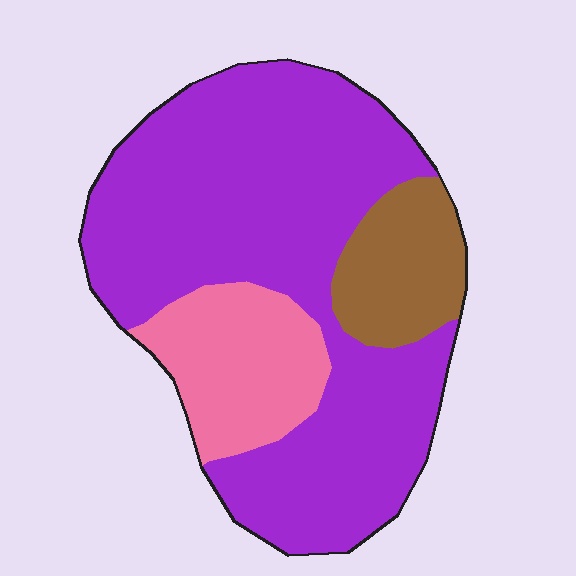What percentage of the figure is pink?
Pink covers roughly 20% of the figure.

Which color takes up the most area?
Purple, at roughly 70%.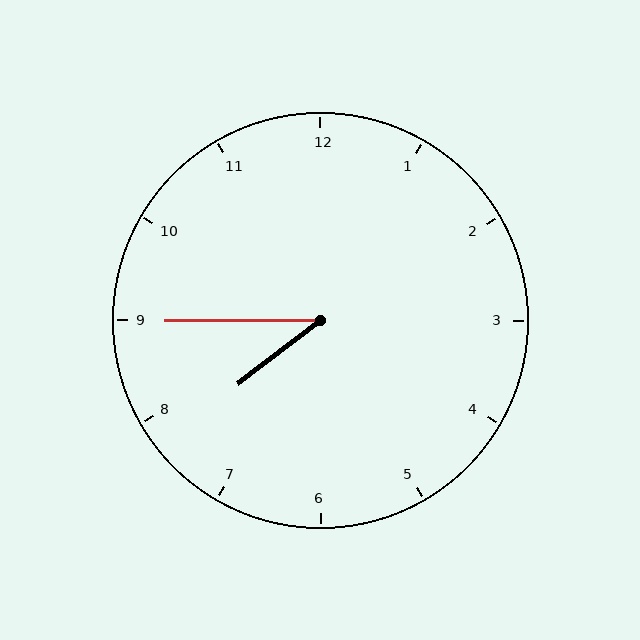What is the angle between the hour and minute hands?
Approximately 38 degrees.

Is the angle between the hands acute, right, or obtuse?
It is acute.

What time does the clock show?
7:45.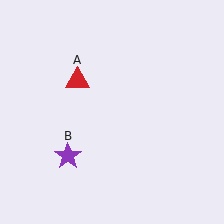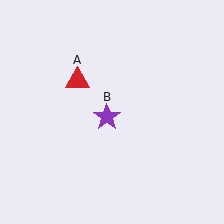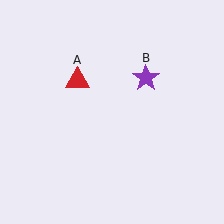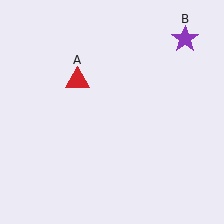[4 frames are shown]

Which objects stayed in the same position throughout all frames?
Red triangle (object A) remained stationary.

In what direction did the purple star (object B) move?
The purple star (object B) moved up and to the right.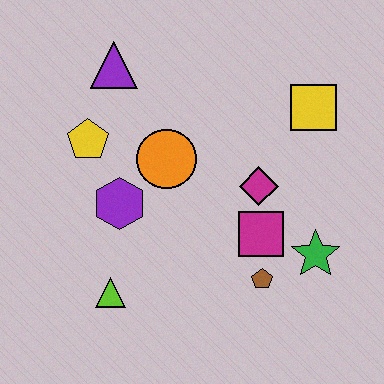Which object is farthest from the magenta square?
The purple triangle is farthest from the magenta square.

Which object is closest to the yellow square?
The magenta diamond is closest to the yellow square.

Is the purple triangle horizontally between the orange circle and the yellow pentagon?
Yes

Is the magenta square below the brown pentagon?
No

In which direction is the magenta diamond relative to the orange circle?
The magenta diamond is to the right of the orange circle.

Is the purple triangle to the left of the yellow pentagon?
No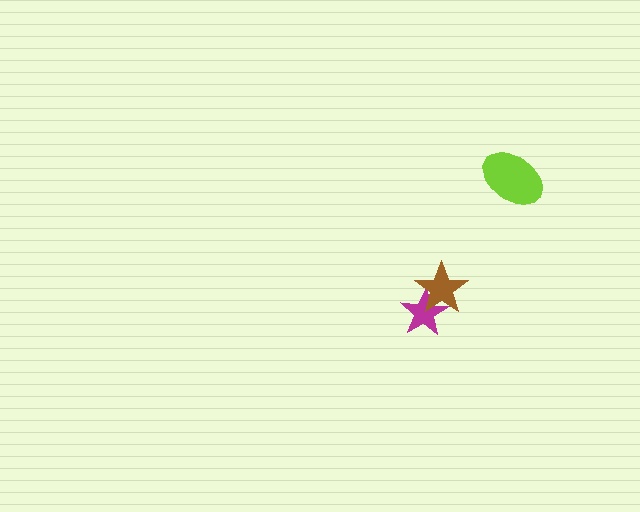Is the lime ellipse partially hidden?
No, no other shape covers it.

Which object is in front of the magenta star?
The brown star is in front of the magenta star.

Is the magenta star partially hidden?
Yes, it is partially covered by another shape.